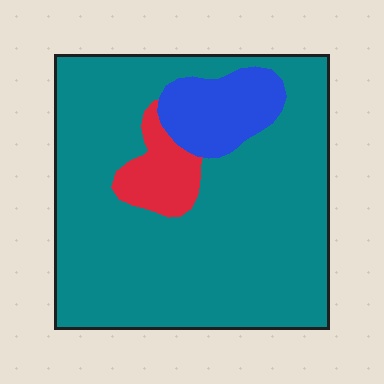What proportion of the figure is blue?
Blue covers roughly 10% of the figure.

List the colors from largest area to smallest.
From largest to smallest: teal, blue, red.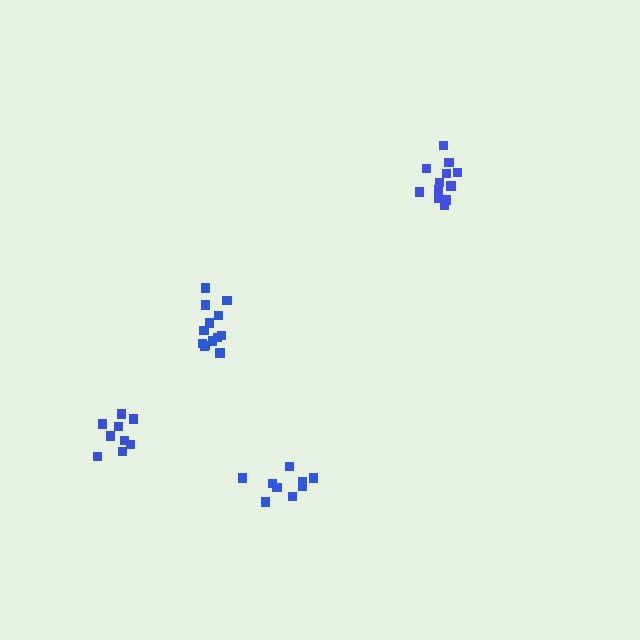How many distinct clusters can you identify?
There are 4 distinct clusters.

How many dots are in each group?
Group 1: 13 dots, Group 2: 12 dots, Group 3: 9 dots, Group 4: 9 dots (43 total).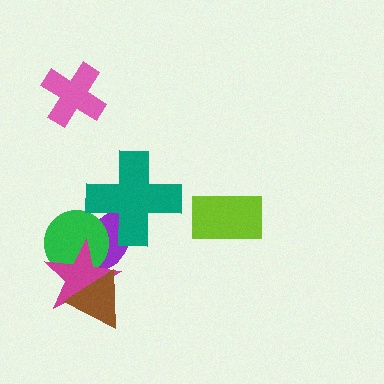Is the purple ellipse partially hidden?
Yes, it is partially covered by another shape.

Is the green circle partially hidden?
Yes, it is partially covered by another shape.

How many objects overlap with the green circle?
2 objects overlap with the green circle.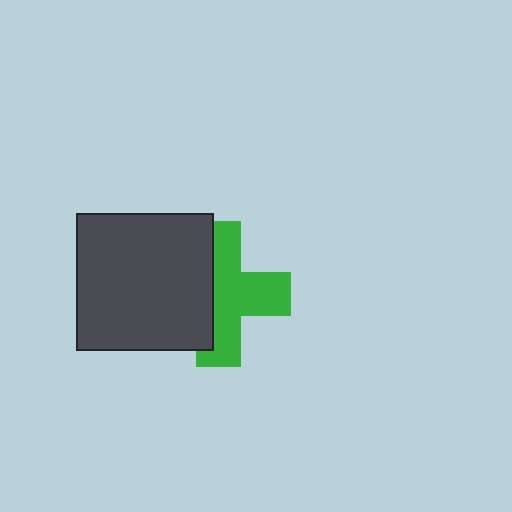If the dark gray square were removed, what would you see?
You would see the complete green cross.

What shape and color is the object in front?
The object in front is a dark gray square.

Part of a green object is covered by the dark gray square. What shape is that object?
It is a cross.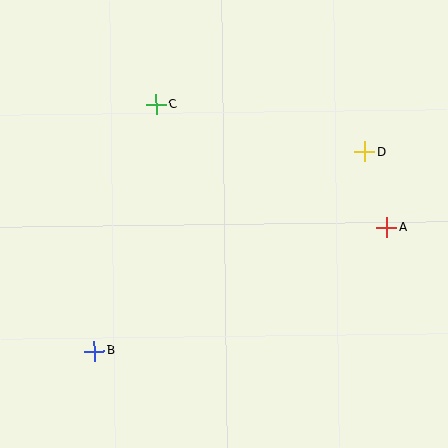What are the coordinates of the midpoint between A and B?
The midpoint between A and B is at (240, 289).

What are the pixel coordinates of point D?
Point D is at (365, 152).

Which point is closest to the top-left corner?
Point C is closest to the top-left corner.